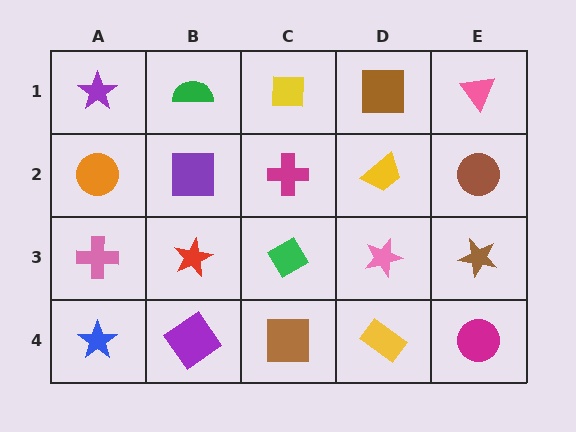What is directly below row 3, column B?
A purple diamond.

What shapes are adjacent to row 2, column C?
A yellow square (row 1, column C), a green diamond (row 3, column C), a purple square (row 2, column B), a yellow trapezoid (row 2, column D).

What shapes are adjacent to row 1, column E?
A brown circle (row 2, column E), a brown square (row 1, column D).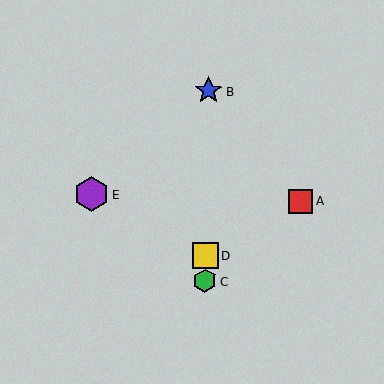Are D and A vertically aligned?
No, D is at x≈206 and A is at x≈301.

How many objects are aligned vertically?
3 objects (B, C, D) are aligned vertically.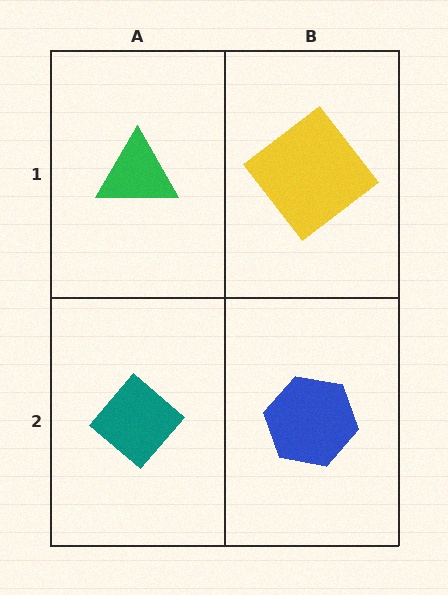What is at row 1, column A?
A green triangle.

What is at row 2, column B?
A blue hexagon.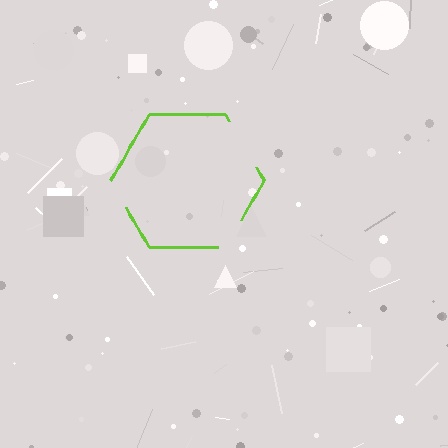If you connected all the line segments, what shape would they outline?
They would outline a hexagon.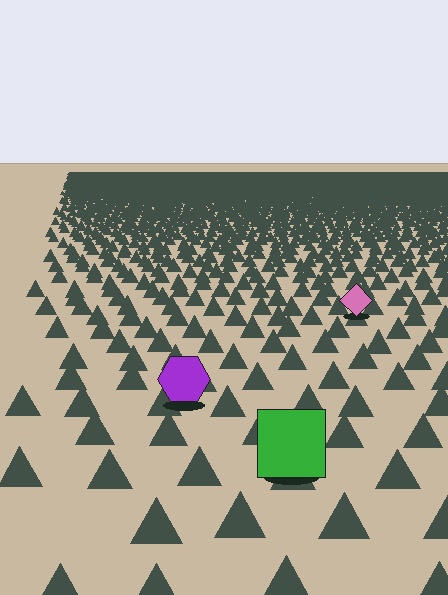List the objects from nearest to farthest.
From nearest to farthest: the green square, the purple hexagon, the pink diamond.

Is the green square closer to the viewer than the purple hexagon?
Yes. The green square is closer — you can tell from the texture gradient: the ground texture is coarser near it.